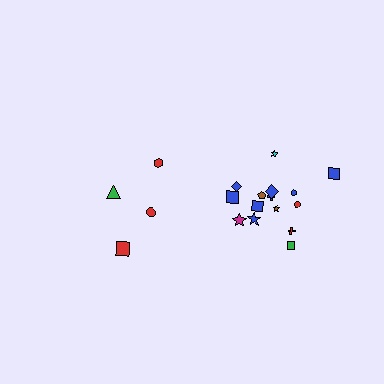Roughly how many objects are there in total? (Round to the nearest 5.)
Roughly 20 objects in total.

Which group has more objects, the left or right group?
The right group.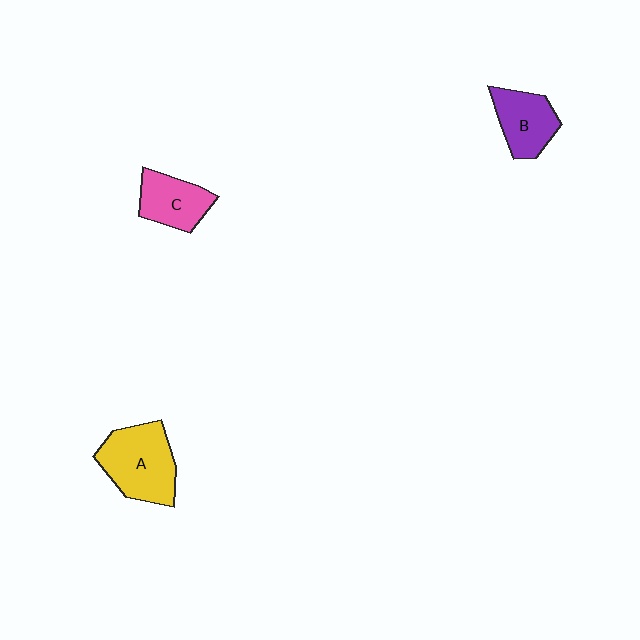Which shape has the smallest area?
Shape C (pink).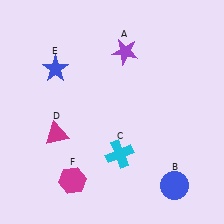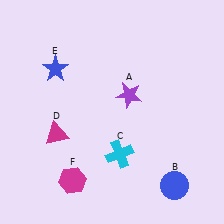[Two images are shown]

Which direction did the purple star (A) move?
The purple star (A) moved down.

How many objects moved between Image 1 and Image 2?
1 object moved between the two images.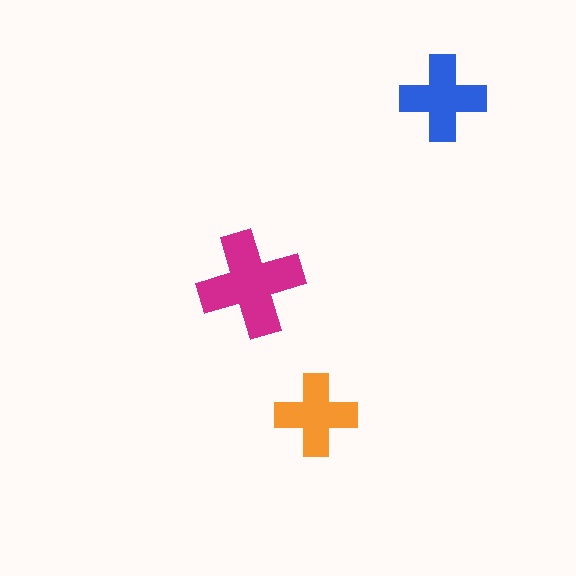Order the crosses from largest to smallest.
the magenta one, the blue one, the orange one.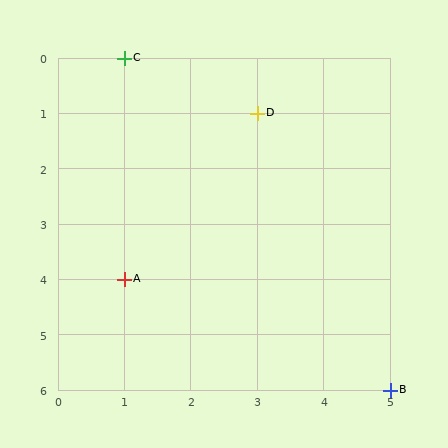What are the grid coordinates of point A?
Point A is at grid coordinates (1, 4).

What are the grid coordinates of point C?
Point C is at grid coordinates (1, 0).